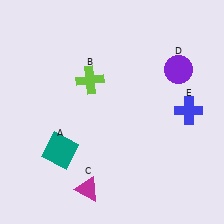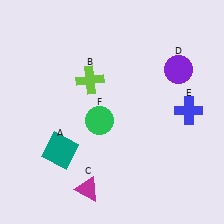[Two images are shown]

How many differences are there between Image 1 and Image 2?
There is 1 difference between the two images.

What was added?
A green circle (F) was added in Image 2.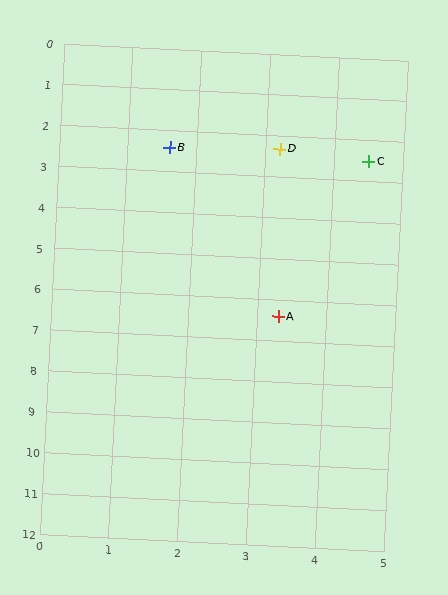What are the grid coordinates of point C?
Point C is at approximately (4.5, 2.5).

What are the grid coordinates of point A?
Point A is at approximately (3.3, 6.4).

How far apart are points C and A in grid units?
Points C and A are about 4.1 grid units apart.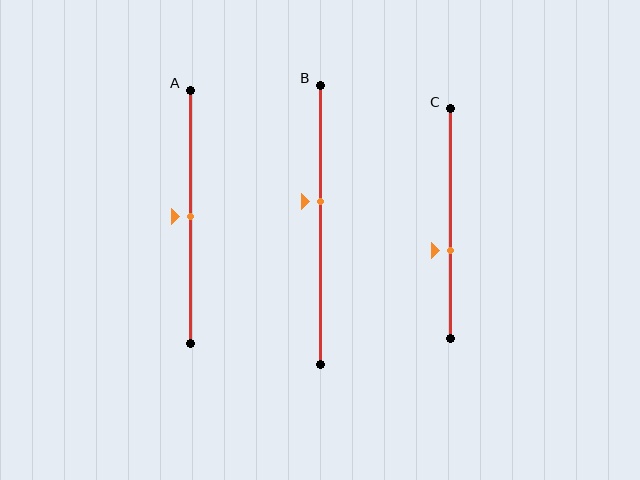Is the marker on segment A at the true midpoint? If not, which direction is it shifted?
Yes, the marker on segment A is at the true midpoint.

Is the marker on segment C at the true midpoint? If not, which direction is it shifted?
No, the marker on segment C is shifted downward by about 12% of the segment length.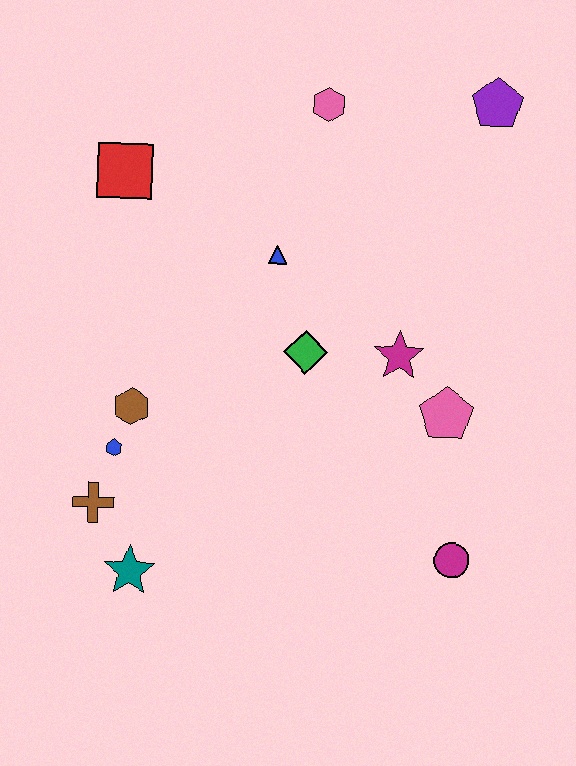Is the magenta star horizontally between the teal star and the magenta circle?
Yes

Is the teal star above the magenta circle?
No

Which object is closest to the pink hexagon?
The blue triangle is closest to the pink hexagon.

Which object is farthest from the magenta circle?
The red square is farthest from the magenta circle.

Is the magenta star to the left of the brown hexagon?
No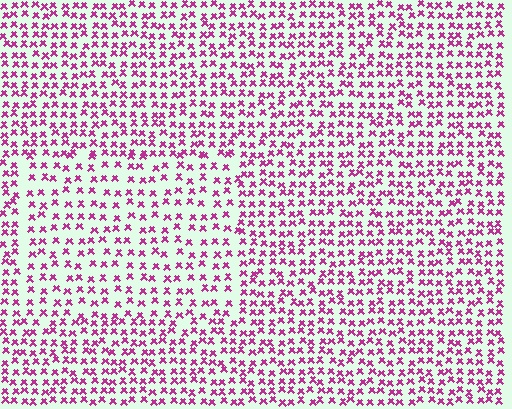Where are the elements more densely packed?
The elements are more densely packed outside the rectangle boundary.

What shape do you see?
I see a rectangle.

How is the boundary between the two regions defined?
The boundary is defined by a change in element density (approximately 1.6x ratio). All elements are the same color, size, and shape.